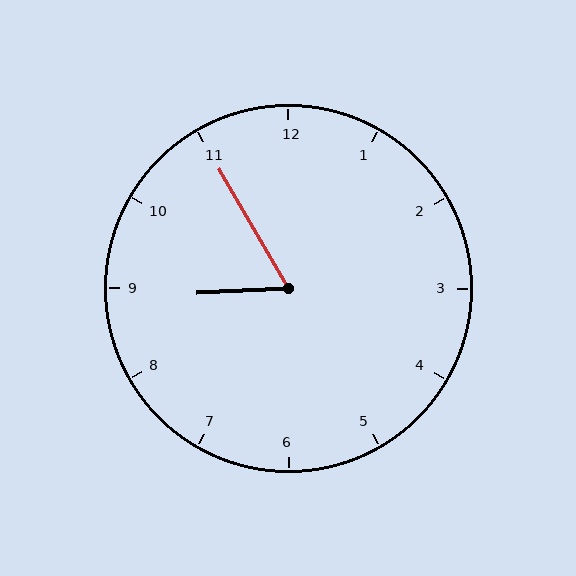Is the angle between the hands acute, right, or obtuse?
It is acute.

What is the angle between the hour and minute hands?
Approximately 62 degrees.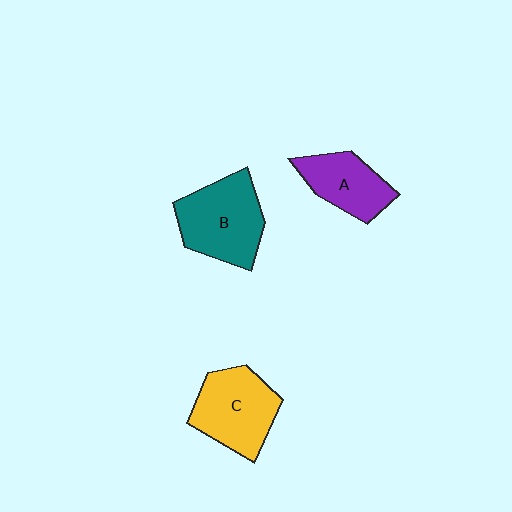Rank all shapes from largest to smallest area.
From largest to smallest: B (teal), C (yellow), A (purple).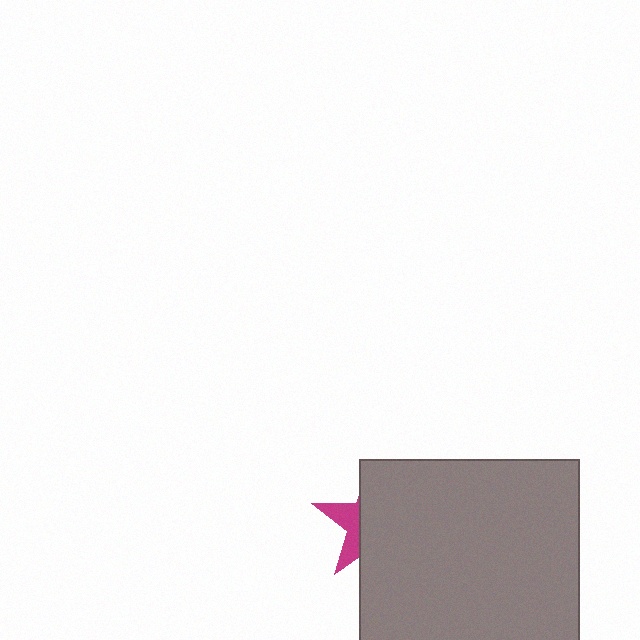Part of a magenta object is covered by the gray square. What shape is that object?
It is a star.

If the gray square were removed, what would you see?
You would see the complete magenta star.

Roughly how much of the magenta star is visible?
A small part of it is visible (roughly 31%).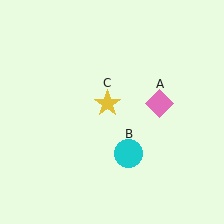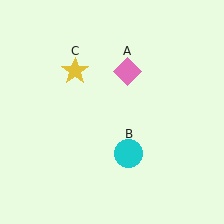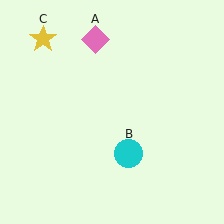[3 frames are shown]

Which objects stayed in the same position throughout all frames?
Cyan circle (object B) remained stationary.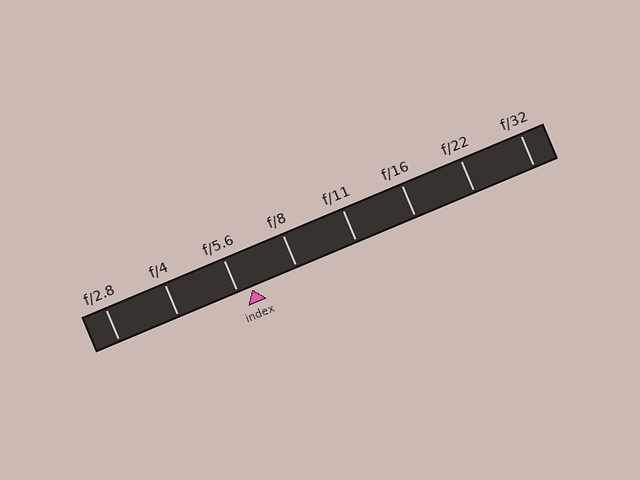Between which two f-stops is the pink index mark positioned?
The index mark is between f/5.6 and f/8.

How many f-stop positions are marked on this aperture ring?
There are 8 f-stop positions marked.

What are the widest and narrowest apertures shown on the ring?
The widest aperture shown is f/2.8 and the narrowest is f/32.